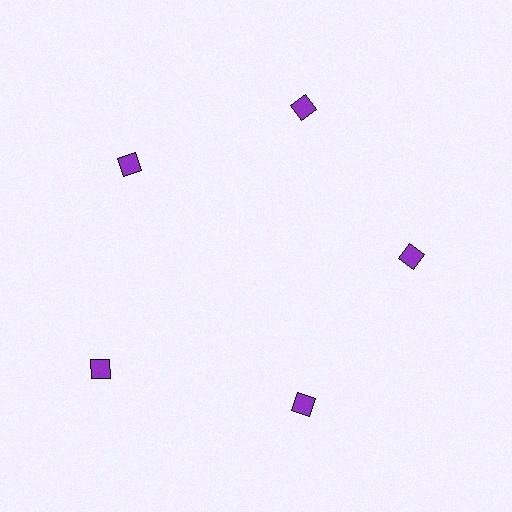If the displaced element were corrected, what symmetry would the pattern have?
It would have 5-fold rotational symmetry — the pattern would map onto itself every 72 degrees.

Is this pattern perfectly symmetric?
No. The 5 purple squares are arranged in a ring, but one element near the 8 o'clock position is pushed outward from the center, breaking the 5-fold rotational symmetry.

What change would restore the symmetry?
The symmetry would be restored by moving it inward, back onto the ring so that all 5 squares sit at equal angles and equal distance from the center.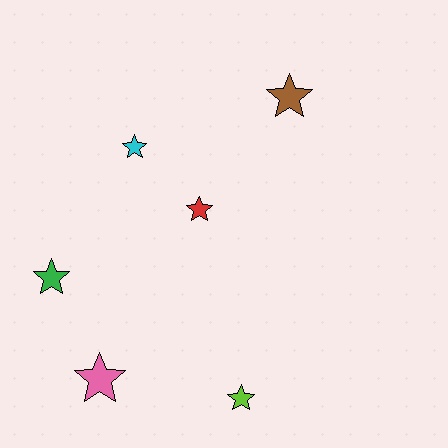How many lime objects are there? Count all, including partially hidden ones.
There is 1 lime object.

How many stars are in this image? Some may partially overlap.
There are 6 stars.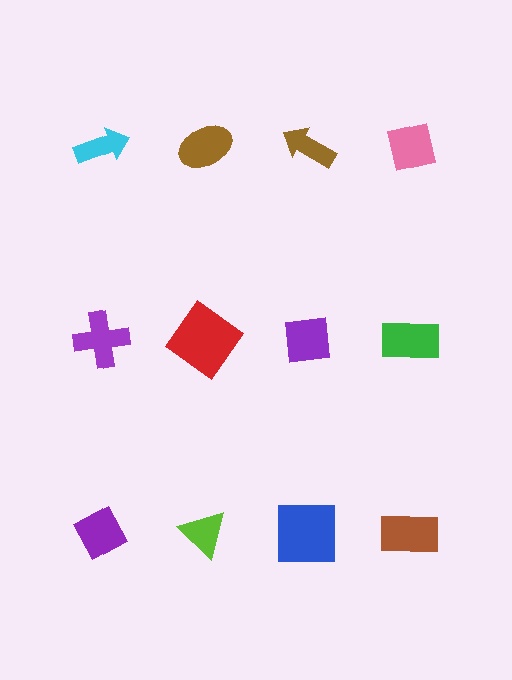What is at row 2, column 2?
A red diamond.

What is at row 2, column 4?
A green rectangle.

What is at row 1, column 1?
A cyan arrow.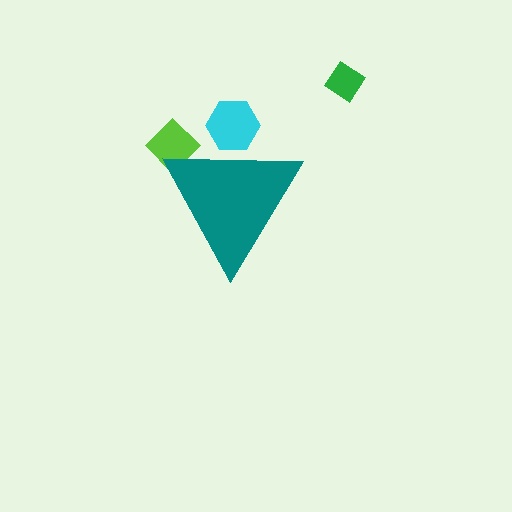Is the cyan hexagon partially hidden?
Yes, the cyan hexagon is partially hidden behind the teal triangle.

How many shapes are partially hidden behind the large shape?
2 shapes are partially hidden.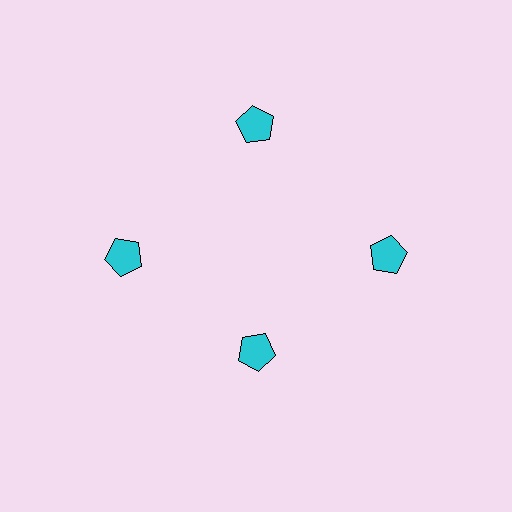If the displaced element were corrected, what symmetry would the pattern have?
It would have 4-fold rotational symmetry — the pattern would map onto itself every 90 degrees.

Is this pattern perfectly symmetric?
No. The 4 cyan pentagons are arranged in a ring, but one element near the 6 o'clock position is pulled inward toward the center, breaking the 4-fold rotational symmetry.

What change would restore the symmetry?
The symmetry would be restored by moving it outward, back onto the ring so that all 4 pentagons sit at equal angles and equal distance from the center.